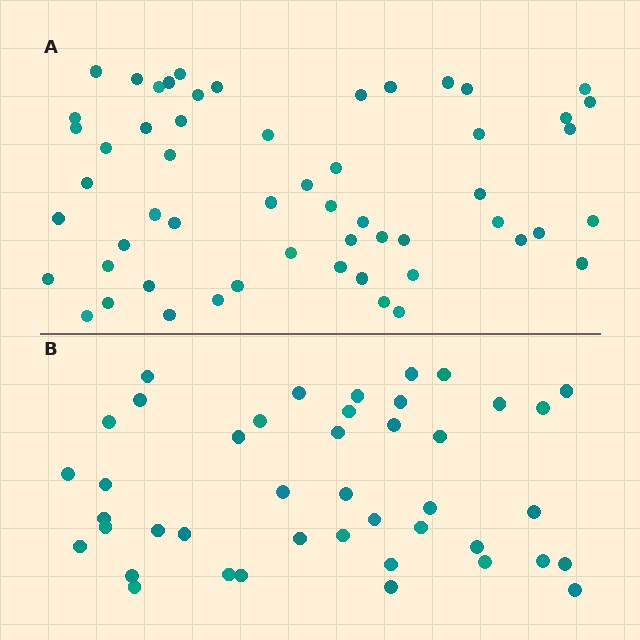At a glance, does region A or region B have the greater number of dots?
Region A (the top region) has more dots.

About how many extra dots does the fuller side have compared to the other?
Region A has approximately 15 more dots than region B.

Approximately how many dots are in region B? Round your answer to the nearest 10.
About 40 dots. (The exact count is 43, which rounds to 40.)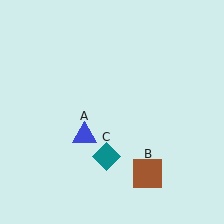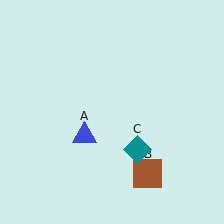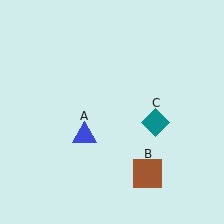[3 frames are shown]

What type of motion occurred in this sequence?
The teal diamond (object C) rotated counterclockwise around the center of the scene.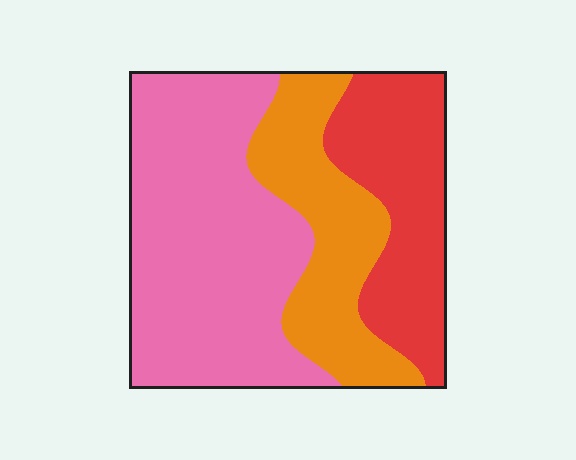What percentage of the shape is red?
Red covers 25% of the shape.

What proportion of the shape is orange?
Orange takes up between a sixth and a third of the shape.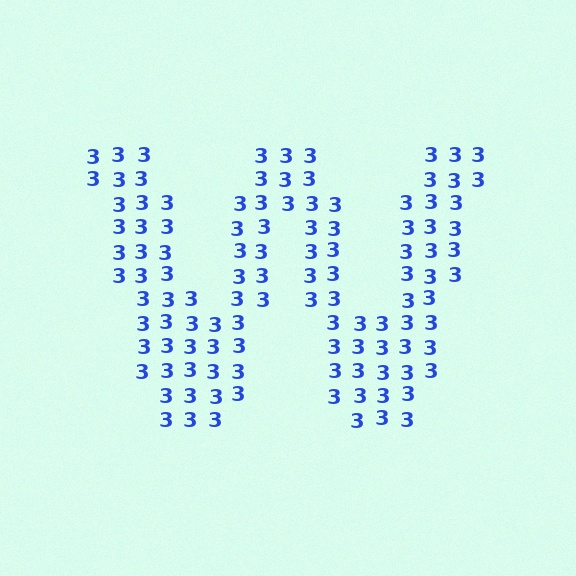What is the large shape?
The large shape is the letter W.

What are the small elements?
The small elements are digit 3's.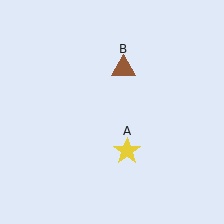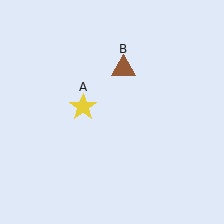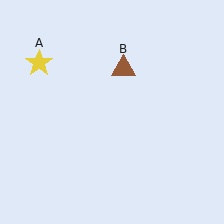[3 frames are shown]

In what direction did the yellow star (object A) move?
The yellow star (object A) moved up and to the left.